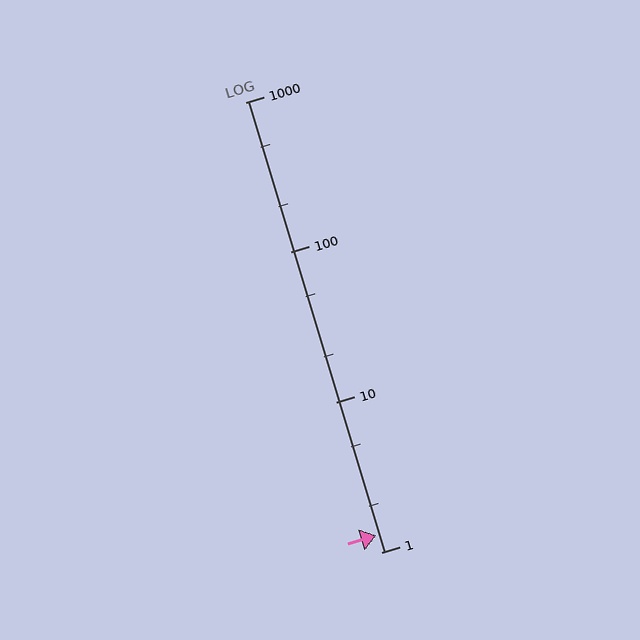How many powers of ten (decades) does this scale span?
The scale spans 3 decades, from 1 to 1000.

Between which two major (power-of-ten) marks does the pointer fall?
The pointer is between 1 and 10.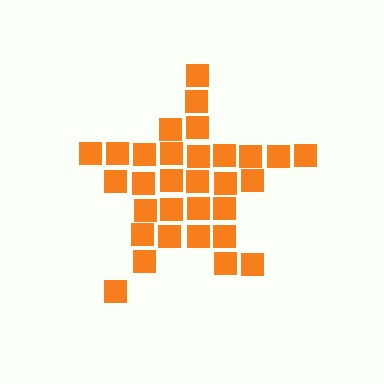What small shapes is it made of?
It is made of small squares.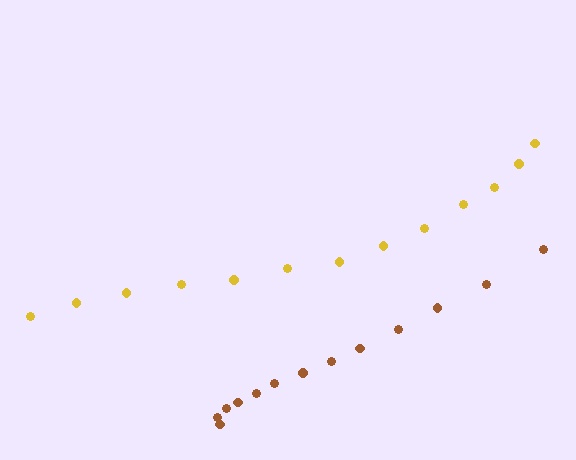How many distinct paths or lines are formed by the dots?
There are 2 distinct paths.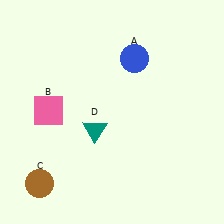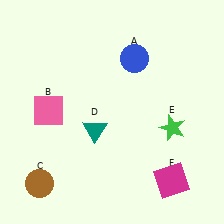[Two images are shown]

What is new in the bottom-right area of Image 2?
A green star (E) was added in the bottom-right area of Image 2.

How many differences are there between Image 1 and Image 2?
There are 2 differences between the two images.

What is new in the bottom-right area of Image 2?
A magenta square (F) was added in the bottom-right area of Image 2.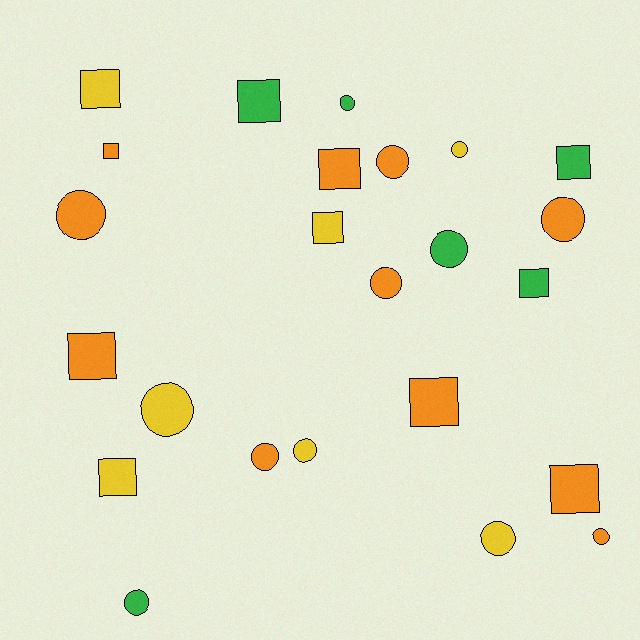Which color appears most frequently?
Orange, with 11 objects.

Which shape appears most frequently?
Circle, with 13 objects.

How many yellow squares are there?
There are 3 yellow squares.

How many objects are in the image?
There are 24 objects.